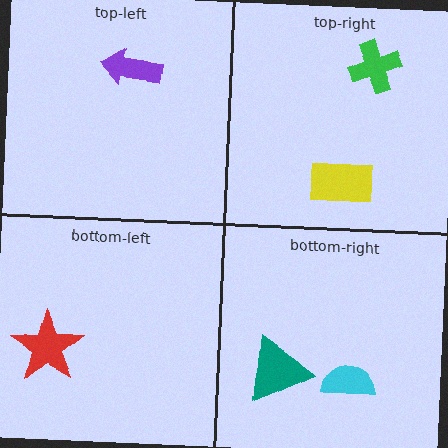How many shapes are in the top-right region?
2.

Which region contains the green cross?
The top-right region.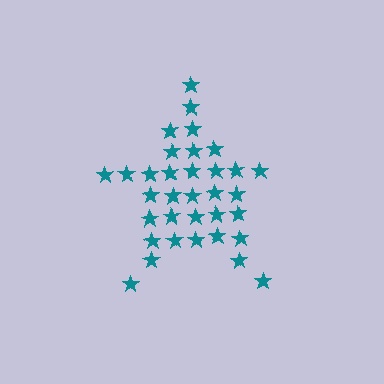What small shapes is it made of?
It is made of small stars.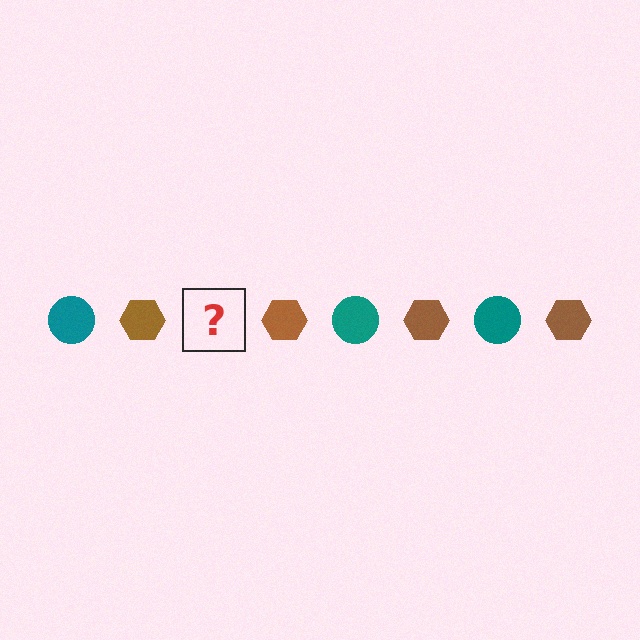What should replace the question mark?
The question mark should be replaced with a teal circle.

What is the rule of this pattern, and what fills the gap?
The rule is that the pattern alternates between teal circle and brown hexagon. The gap should be filled with a teal circle.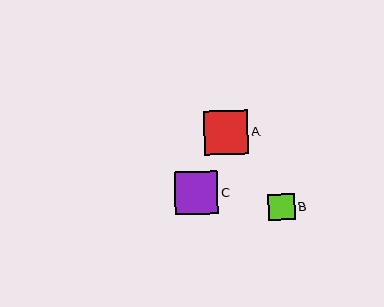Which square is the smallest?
Square B is the smallest with a size of approximately 27 pixels.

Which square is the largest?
Square A is the largest with a size of approximately 44 pixels.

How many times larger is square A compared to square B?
Square A is approximately 1.6 times the size of square B.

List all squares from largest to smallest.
From largest to smallest: A, C, B.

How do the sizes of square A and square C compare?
Square A and square C are approximately the same size.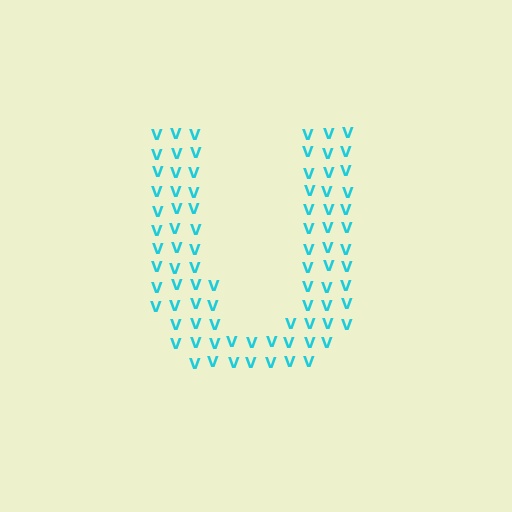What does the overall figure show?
The overall figure shows the letter U.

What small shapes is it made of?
It is made of small letter V's.